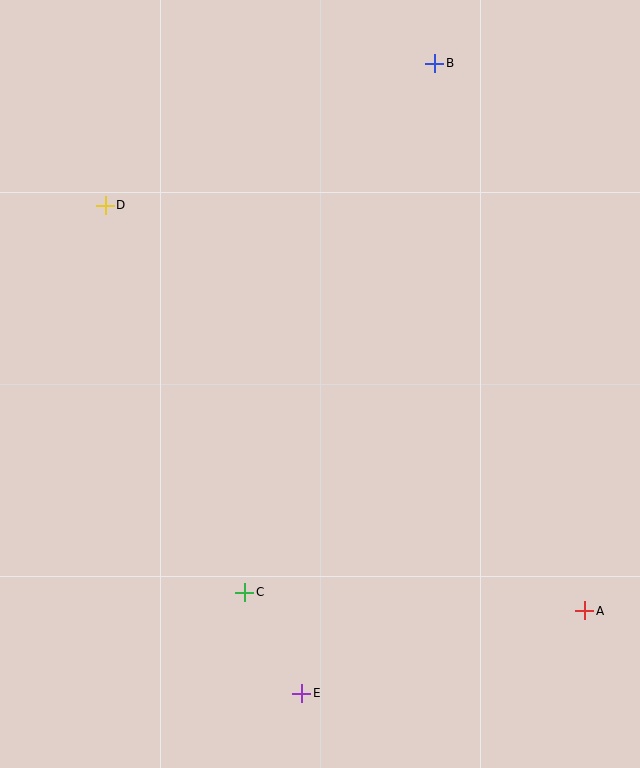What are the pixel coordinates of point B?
Point B is at (435, 63).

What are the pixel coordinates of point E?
Point E is at (302, 693).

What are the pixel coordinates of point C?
Point C is at (245, 592).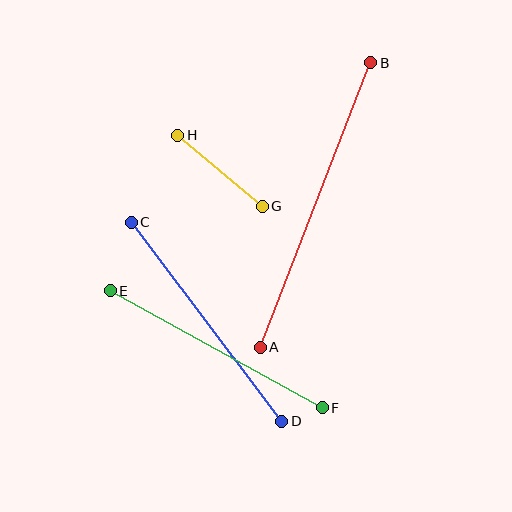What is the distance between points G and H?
The distance is approximately 110 pixels.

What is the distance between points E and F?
The distance is approximately 242 pixels.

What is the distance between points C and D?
The distance is approximately 249 pixels.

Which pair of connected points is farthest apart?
Points A and B are farthest apart.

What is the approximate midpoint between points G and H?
The midpoint is at approximately (220, 171) pixels.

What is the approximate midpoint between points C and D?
The midpoint is at approximately (207, 322) pixels.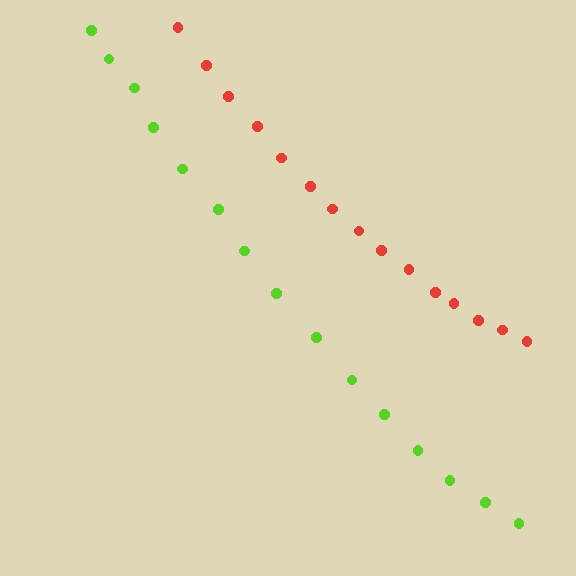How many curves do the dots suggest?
There are 2 distinct paths.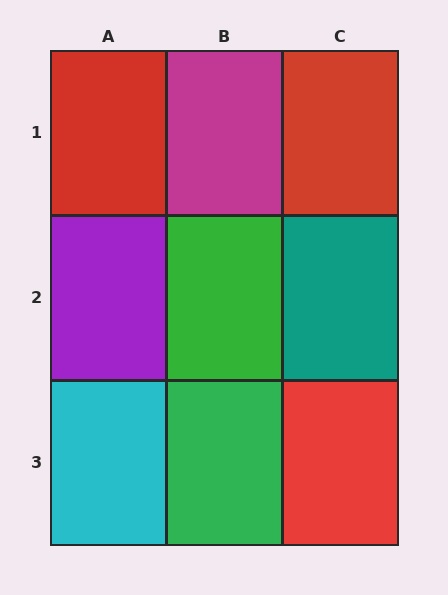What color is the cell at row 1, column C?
Red.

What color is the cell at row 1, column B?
Magenta.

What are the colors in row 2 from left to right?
Purple, green, teal.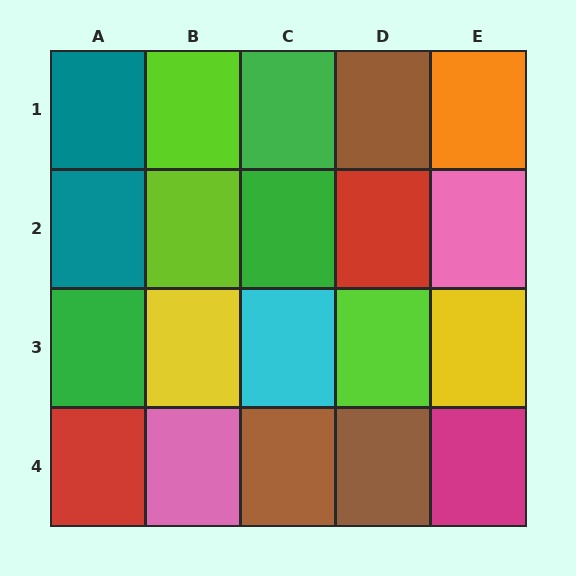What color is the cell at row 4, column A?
Red.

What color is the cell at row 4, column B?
Pink.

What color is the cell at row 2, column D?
Red.